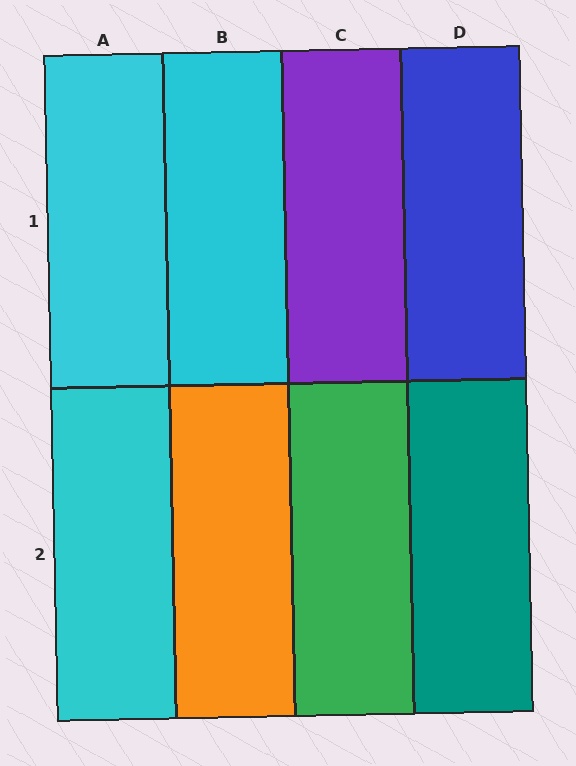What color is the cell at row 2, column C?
Green.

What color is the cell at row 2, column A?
Cyan.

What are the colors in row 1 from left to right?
Cyan, cyan, purple, blue.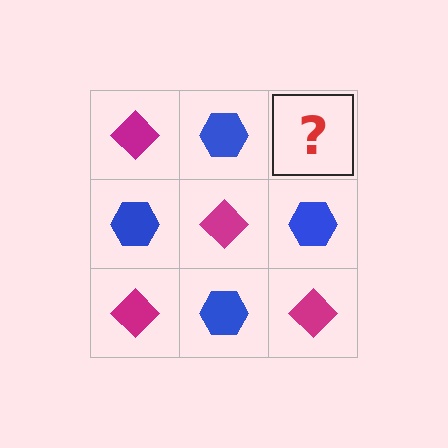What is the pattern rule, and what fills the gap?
The rule is that it alternates magenta diamond and blue hexagon in a checkerboard pattern. The gap should be filled with a magenta diamond.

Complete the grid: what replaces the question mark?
The question mark should be replaced with a magenta diamond.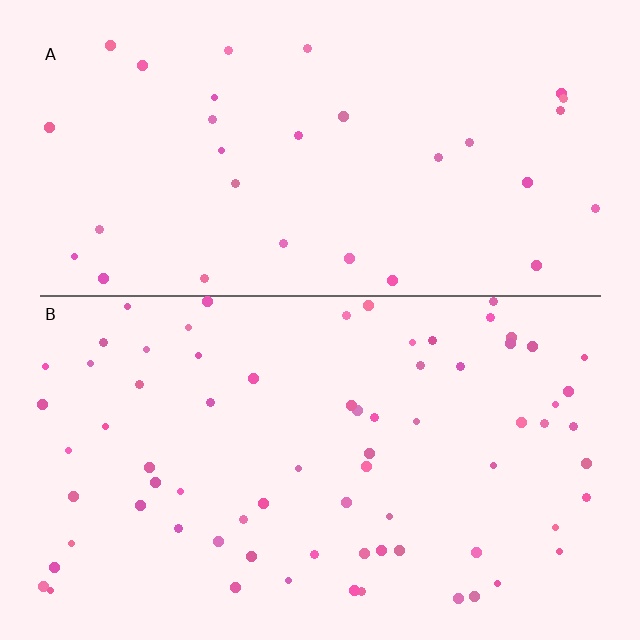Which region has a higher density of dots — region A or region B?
B (the bottom).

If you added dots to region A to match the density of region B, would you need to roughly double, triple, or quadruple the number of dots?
Approximately double.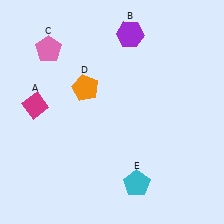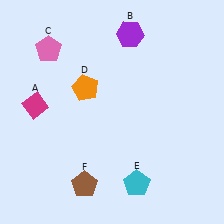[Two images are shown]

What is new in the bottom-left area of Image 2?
A brown pentagon (F) was added in the bottom-left area of Image 2.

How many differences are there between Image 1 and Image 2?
There is 1 difference between the two images.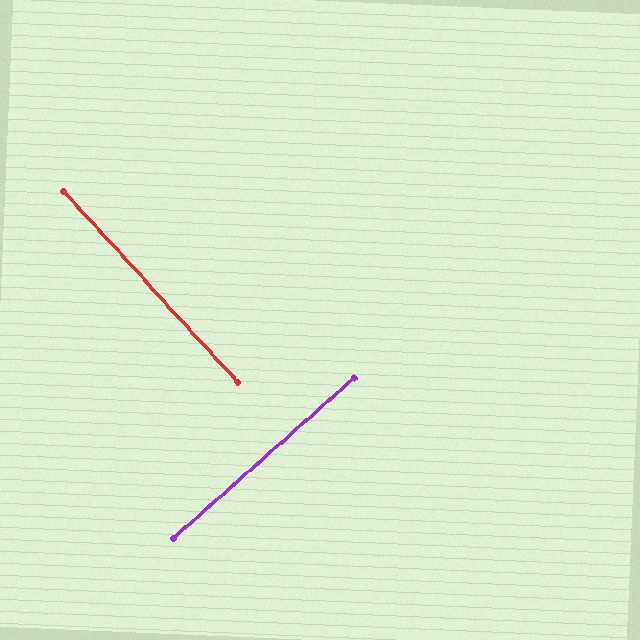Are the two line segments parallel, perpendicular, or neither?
Perpendicular — they meet at approximately 89°.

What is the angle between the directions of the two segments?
Approximately 89 degrees.